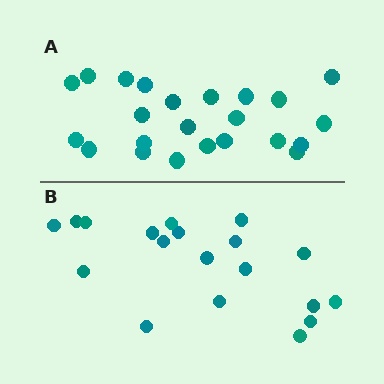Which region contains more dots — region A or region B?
Region A (the top region) has more dots.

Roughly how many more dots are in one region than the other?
Region A has about 4 more dots than region B.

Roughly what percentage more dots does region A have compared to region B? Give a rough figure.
About 20% more.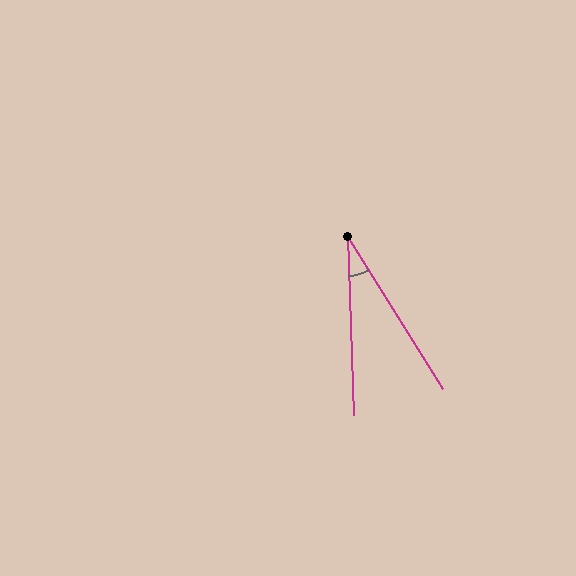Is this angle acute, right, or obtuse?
It is acute.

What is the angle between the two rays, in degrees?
Approximately 30 degrees.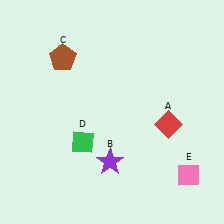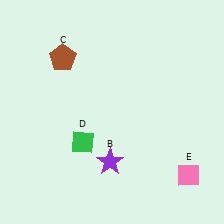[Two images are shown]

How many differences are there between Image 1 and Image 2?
There is 1 difference between the two images.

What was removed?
The red diamond (A) was removed in Image 2.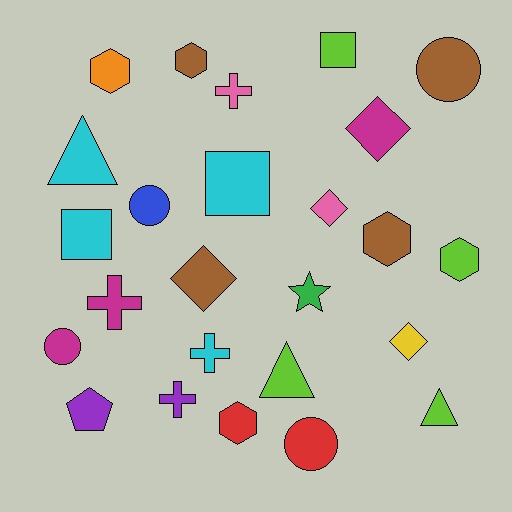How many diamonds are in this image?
There are 4 diamonds.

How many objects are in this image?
There are 25 objects.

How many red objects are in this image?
There are 2 red objects.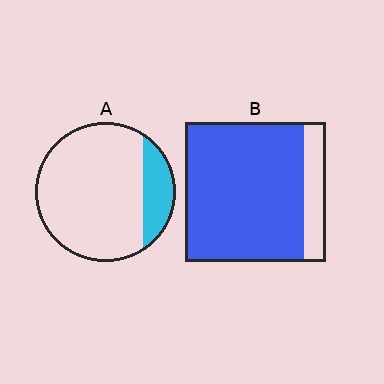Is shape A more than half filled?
No.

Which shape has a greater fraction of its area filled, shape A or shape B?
Shape B.